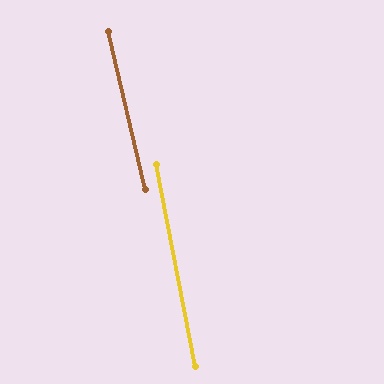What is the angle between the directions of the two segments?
Approximately 2 degrees.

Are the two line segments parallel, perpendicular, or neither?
Parallel — their directions differ by only 2.0°.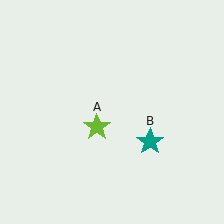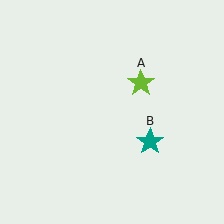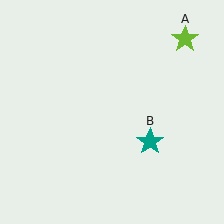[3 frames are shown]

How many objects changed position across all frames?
1 object changed position: lime star (object A).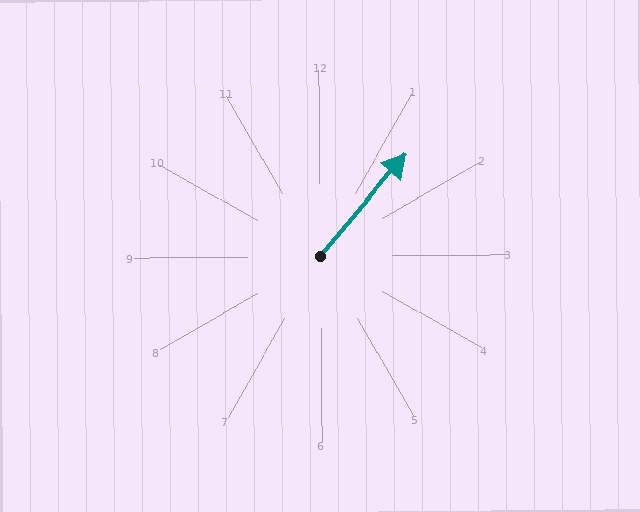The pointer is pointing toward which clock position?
Roughly 1 o'clock.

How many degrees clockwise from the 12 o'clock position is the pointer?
Approximately 41 degrees.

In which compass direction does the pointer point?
Northeast.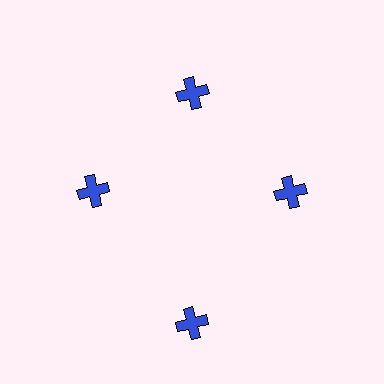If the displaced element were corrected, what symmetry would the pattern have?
It would have 4-fold rotational symmetry — the pattern would map onto itself every 90 degrees.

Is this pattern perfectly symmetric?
No. The 4 blue crosses are arranged in a ring, but one element near the 6 o'clock position is pushed outward from the center, breaking the 4-fold rotational symmetry.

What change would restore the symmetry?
The symmetry would be restored by moving it inward, back onto the ring so that all 4 crosses sit at equal angles and equal distance from the center.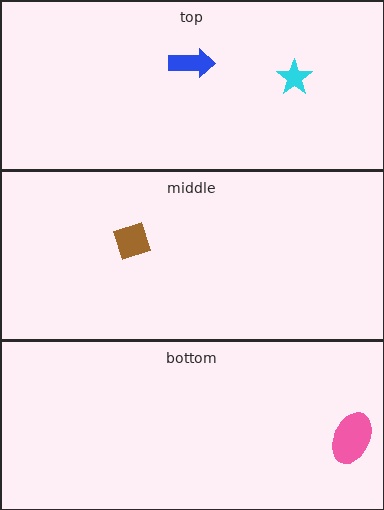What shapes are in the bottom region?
The pink ellipse.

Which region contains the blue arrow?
The top region.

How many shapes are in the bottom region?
1.